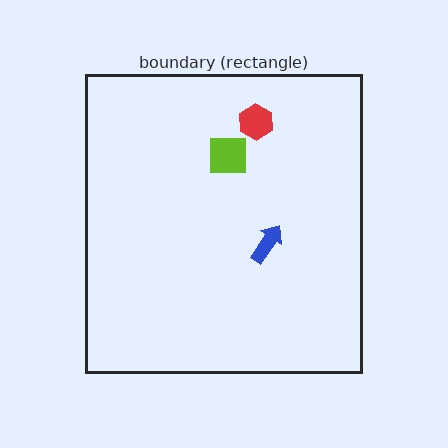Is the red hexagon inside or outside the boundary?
Inside.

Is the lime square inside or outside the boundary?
Inside.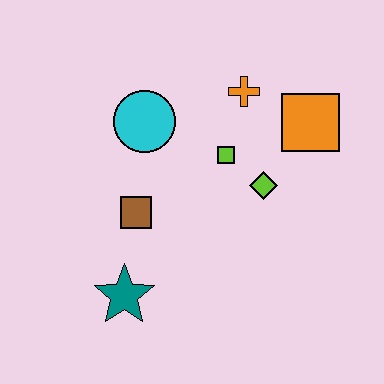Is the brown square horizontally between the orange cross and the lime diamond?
No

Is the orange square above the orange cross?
No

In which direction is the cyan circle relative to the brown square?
The cyan circle is above the brown square.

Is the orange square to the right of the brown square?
Yes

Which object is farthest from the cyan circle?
The teal star is farthest from the cyan circle.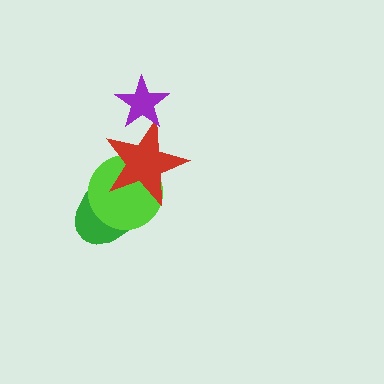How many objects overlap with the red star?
3 objects overlap with the red star.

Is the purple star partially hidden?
No, no other shape covers it.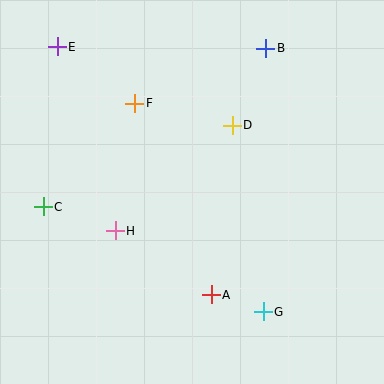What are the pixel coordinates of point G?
Point G is at (263, 312).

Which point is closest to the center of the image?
Point D at (232, 125) is closest to the center.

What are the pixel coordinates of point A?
Point A is at (211, 295).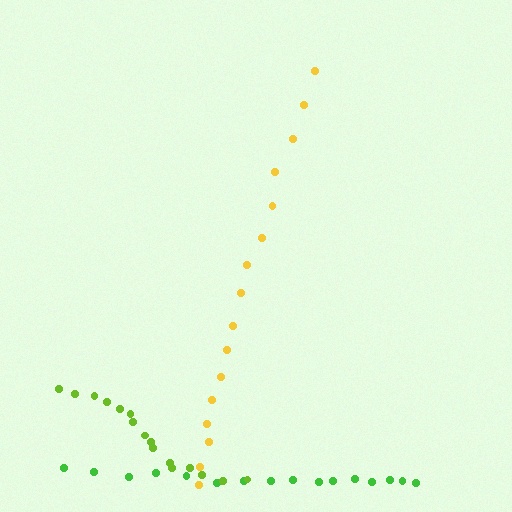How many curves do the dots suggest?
There are 3 distinct paths.